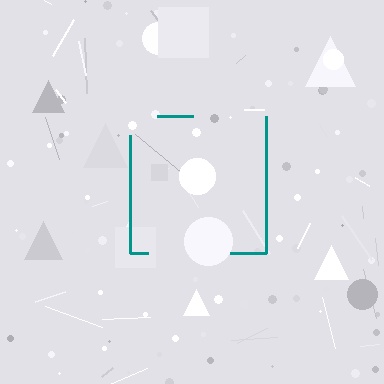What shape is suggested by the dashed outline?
The dashed outline suggests a square.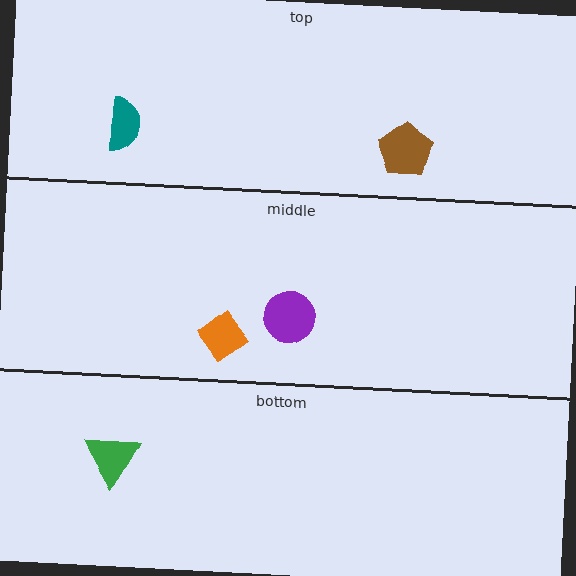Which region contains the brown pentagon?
The top region.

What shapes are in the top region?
The teal semicircle, the brown pentagon.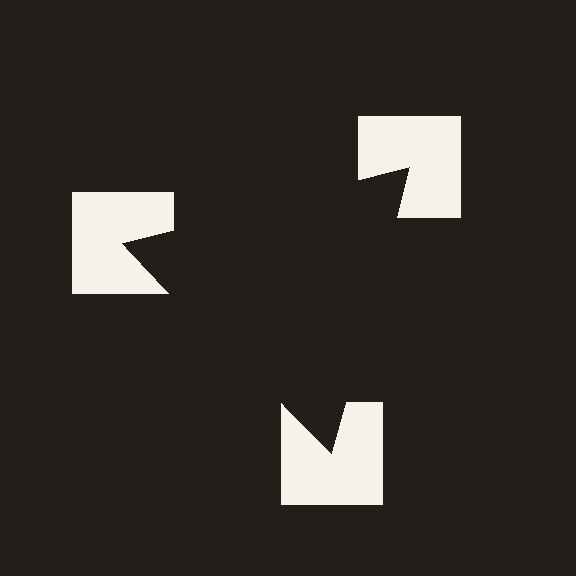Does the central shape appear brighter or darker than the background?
It typically appears slightly darker than the background, even though no actual brightness change is drawn.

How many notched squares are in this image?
There are 3 — one at each vertex of the illusory triangle.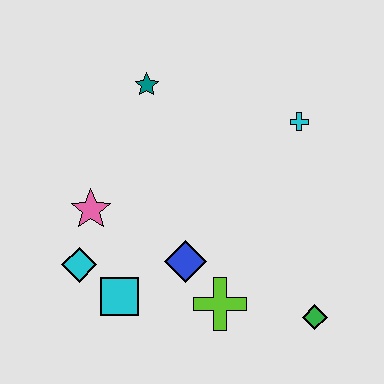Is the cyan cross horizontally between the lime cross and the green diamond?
Yes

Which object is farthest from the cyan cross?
The cyan diamond is farthest from the cyan cross.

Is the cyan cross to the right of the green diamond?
No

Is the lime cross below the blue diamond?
Yes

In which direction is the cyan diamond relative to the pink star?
The cyan diamond is below the pink star.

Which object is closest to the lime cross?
The blue diamond is closest to the lime cross.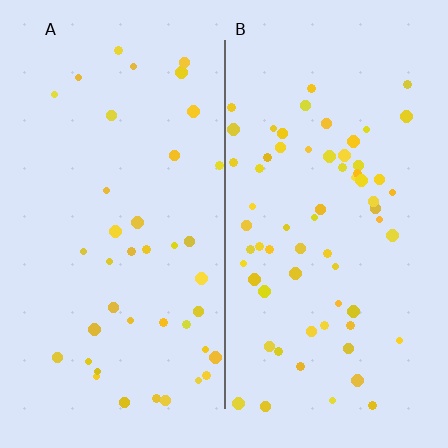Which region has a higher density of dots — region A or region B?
B (the right).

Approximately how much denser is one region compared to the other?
Approximately 1.6× — region B over region A.